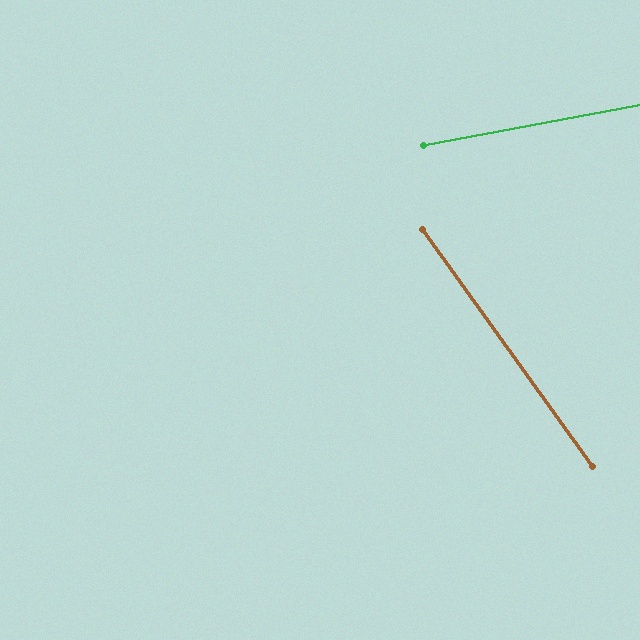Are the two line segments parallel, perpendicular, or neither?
Neither parallel nor perpendicular — they differ by about 65°.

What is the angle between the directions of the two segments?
Approximately 65 degrees.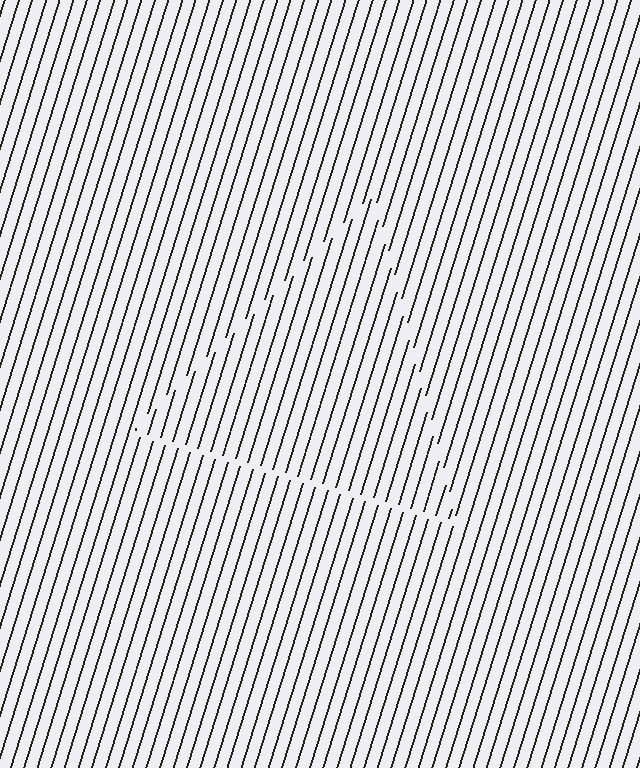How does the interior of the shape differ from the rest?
The interior of the shape contains the same grating, shifted by half a period — the contour is defined by the phase discontinuity where line-ends from the inner and outer gratings abut.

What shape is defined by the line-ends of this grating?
An illusory triangle. The interior of the shape contains the same grating, shifted by half a period — the contour is defined by the phase discontinuity where line-ends from the inner and outer gratings abut.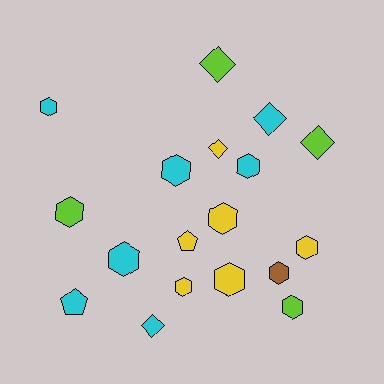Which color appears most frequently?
Cyan, with 7 objects.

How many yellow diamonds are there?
There is 1 yellow diamond.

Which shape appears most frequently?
Hexagon, with 11 objects.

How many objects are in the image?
There are 18 objects.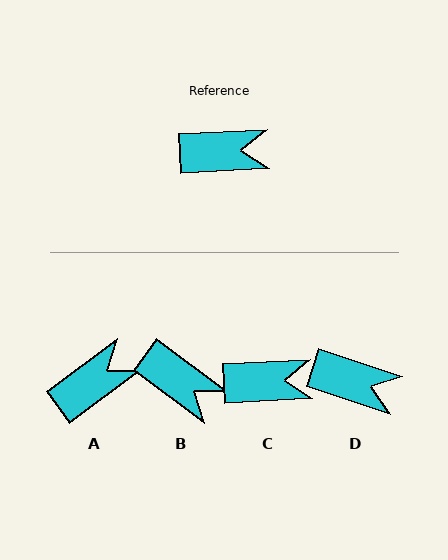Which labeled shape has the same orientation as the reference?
C.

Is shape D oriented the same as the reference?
No, it is off by about 21 degrees.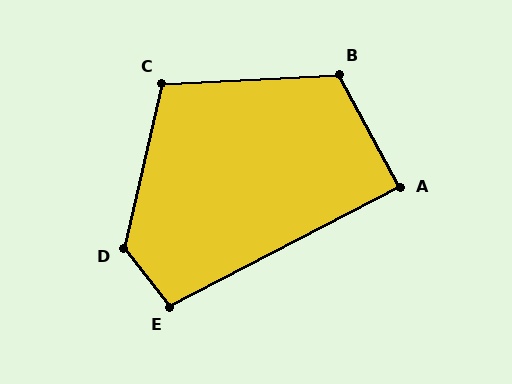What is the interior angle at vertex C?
Approximately 106 degrees (obtuse).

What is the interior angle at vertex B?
Approximately 115 degrees (obtuse).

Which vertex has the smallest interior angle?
A, at approximately 89 degrees.